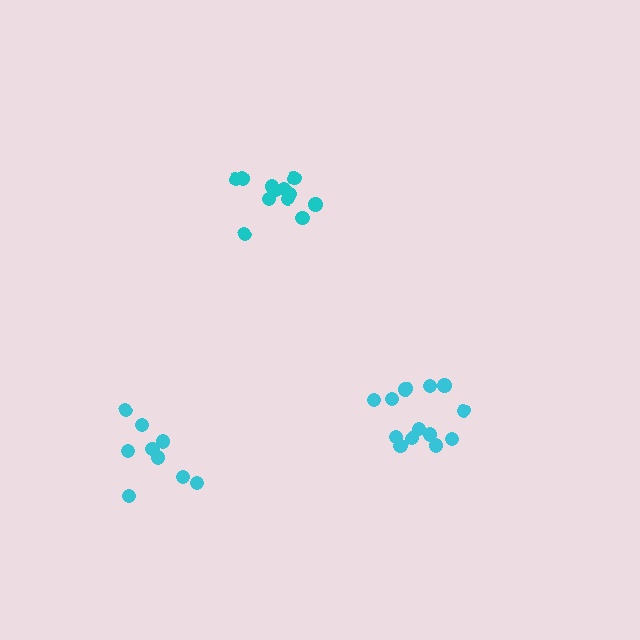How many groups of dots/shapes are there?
There are 3 groups.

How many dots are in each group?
Group 1: 13 dots, Group 2: 12 dots, Group 3: 9 dots (34 total).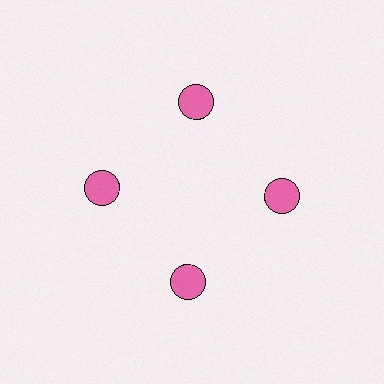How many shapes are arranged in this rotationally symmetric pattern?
There are 4 shapes, arranged in 4 groups of 1.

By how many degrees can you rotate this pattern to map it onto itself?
The pattern maps onto itself every 90 degrees of rotation.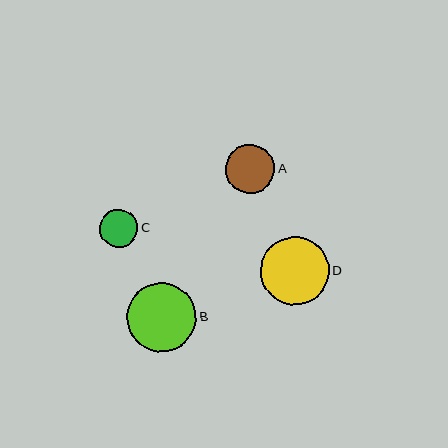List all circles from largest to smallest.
From largest to smallest: B, D, A, C.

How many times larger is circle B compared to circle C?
Circle B is approximately 1.8 times the size of circle C.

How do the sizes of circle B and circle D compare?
Circle B and circle D are approximately the same size.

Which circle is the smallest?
Circle C is the smallest with a size of approximately 38 pixels.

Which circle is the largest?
Circle B is the largest with a size of approximately 69 pixels.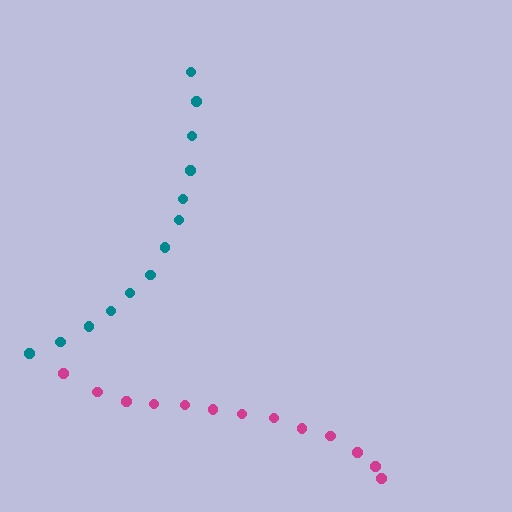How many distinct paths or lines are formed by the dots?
There are 2 distinct paths.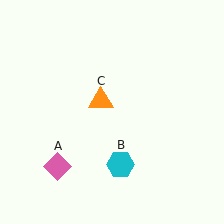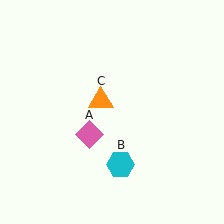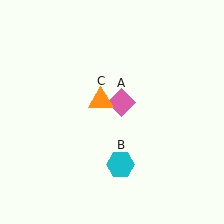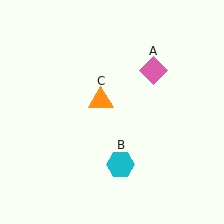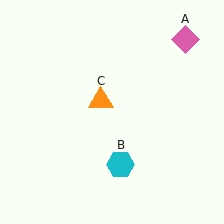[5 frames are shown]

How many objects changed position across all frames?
1 object changed position: pink diamond (object A).